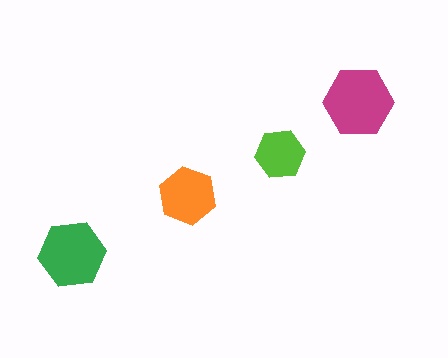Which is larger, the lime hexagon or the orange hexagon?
The orange one.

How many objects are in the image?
There are 4 objects in the image.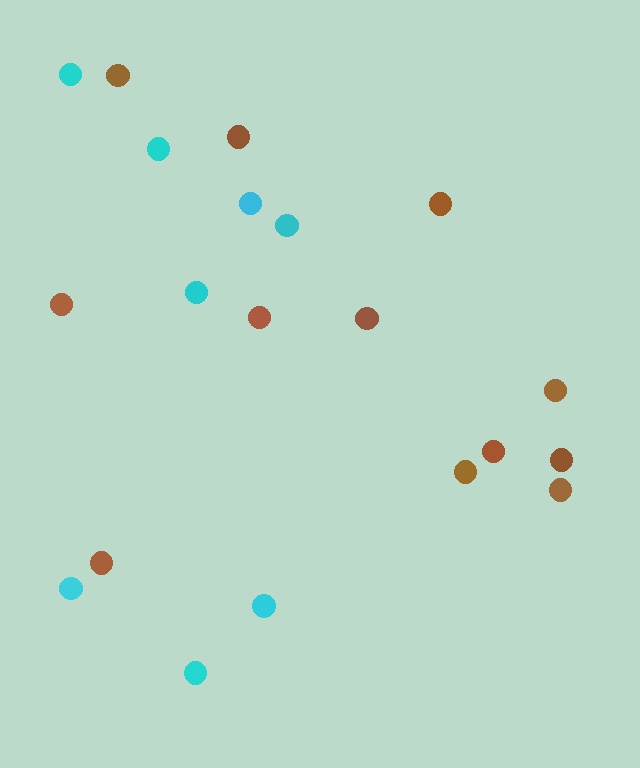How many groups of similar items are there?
There are 2 groups: one group of cyan circles (8) and one group of brown circles (12).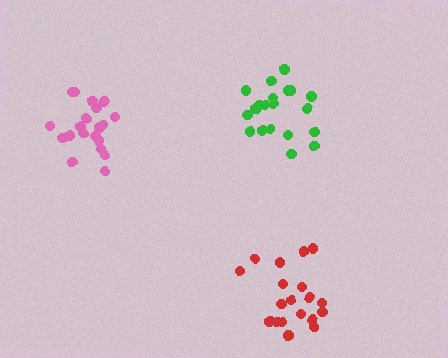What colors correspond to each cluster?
The clusters are colored: pink, red, green.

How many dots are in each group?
Group 1: 20 dots, Group 2: 19 dots, Group 3: 20 dots (59 total).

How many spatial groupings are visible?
There are 3 spatial groupings.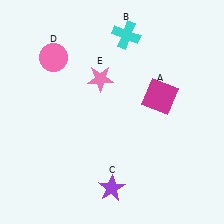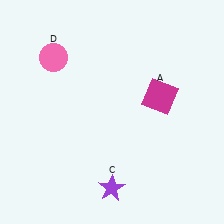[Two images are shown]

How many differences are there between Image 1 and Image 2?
There are 2 differences between the two images.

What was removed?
The cyan cross (B), the pink star (E) were removed in Image 2.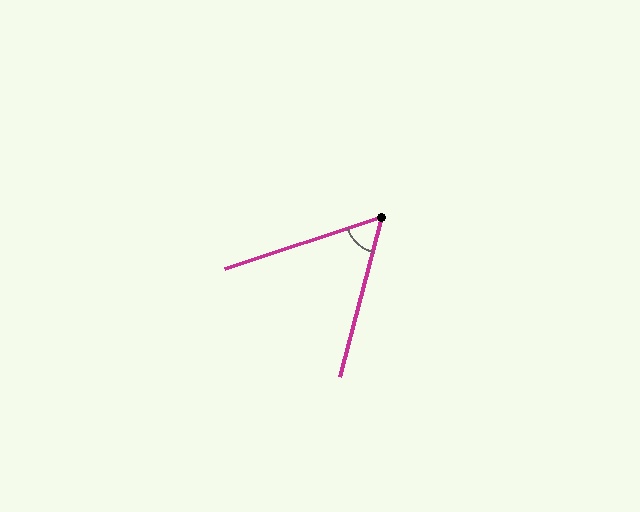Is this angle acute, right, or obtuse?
It is acute.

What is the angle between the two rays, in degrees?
Approximately 57 degrees.